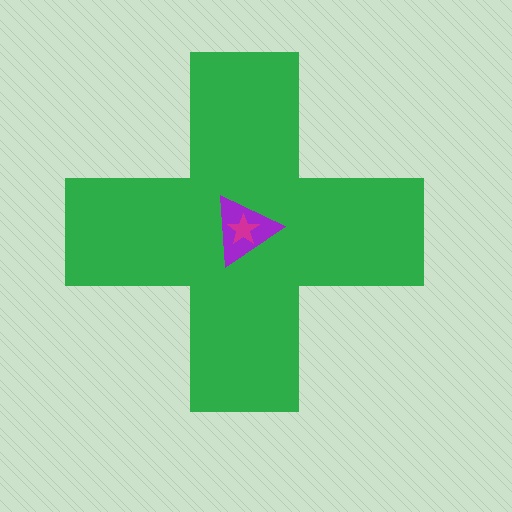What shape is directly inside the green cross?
The purple triangle.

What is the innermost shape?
The magenta star.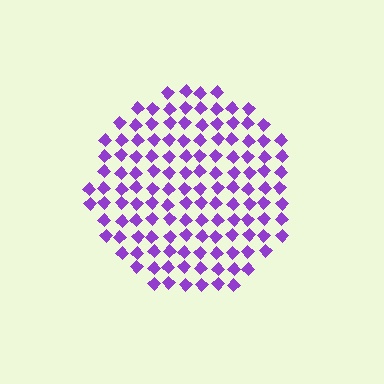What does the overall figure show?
The overall figure shows a circle.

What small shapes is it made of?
It is made of small diamonds.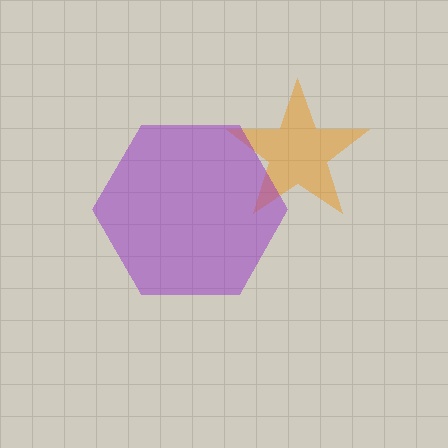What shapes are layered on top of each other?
The layered shapes are: an orange star, a purple hexagon.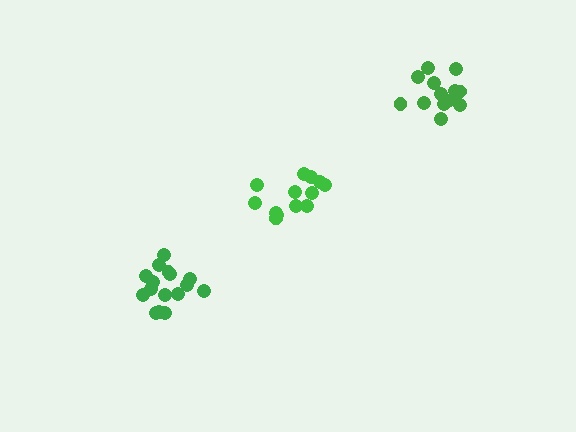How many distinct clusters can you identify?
There are 3 distinct clusters.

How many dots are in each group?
Group 1: 14 dots, Group 2: 13 dots, Group 3: 16 dots (43 total).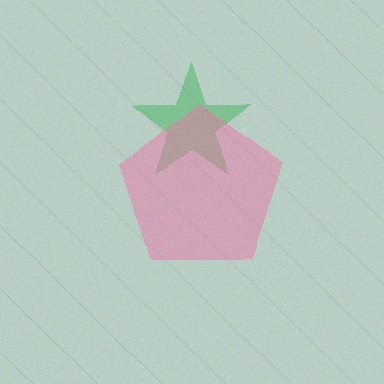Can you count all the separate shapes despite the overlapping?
Yes, there are 2 separate shapes.